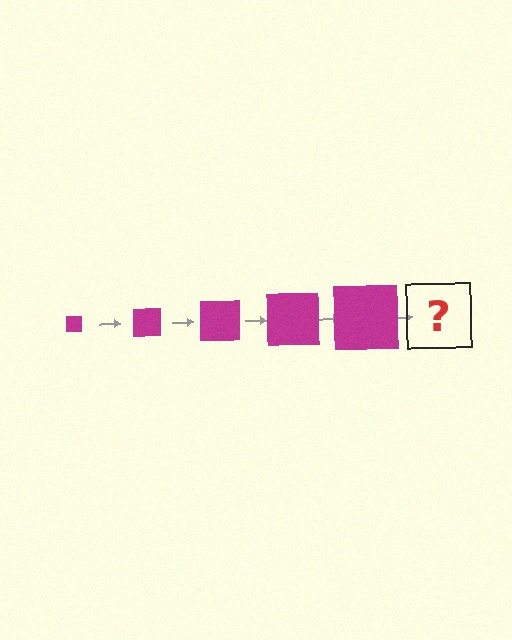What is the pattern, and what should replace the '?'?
The pattern is that the square gets progressively larger each step. The '?' should be a magenta square, larger than the previous one.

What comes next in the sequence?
The next element should be a magenta square, larger than the previous one.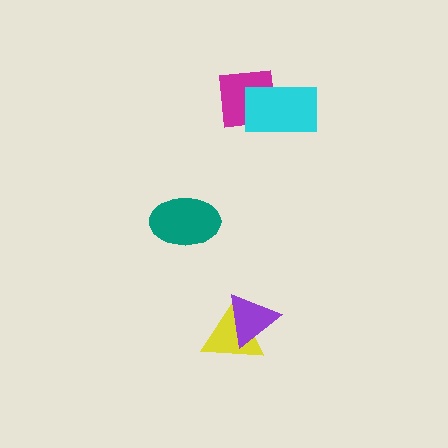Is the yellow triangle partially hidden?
Yes, it is partially covered by another shape.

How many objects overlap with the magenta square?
1 object overlaps with the magenta square.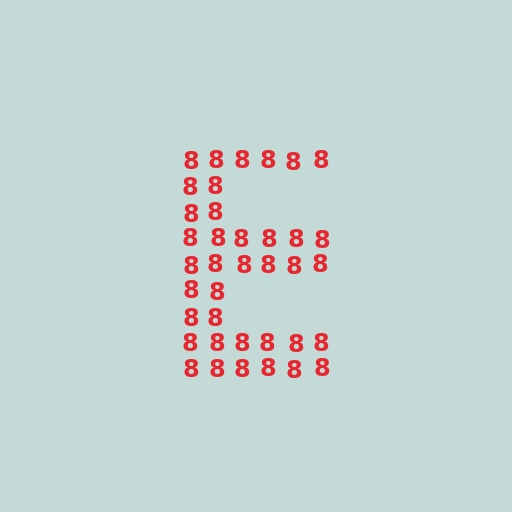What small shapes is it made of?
It is made of small digit 8's.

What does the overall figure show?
The overall figure shows the letter E.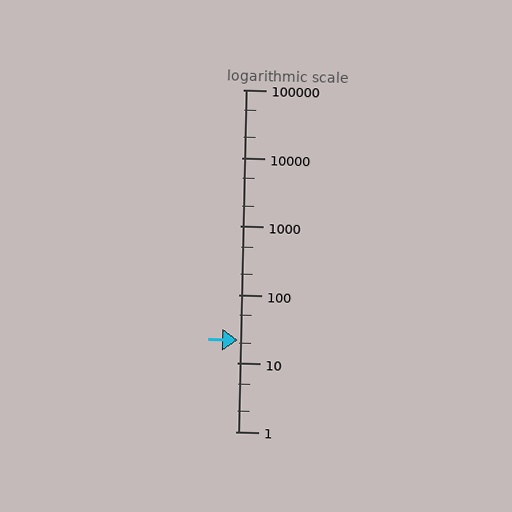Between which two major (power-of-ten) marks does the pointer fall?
The pointer is between 10 and 100.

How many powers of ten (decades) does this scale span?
The scale spans 5 decades, from 1 to 100000.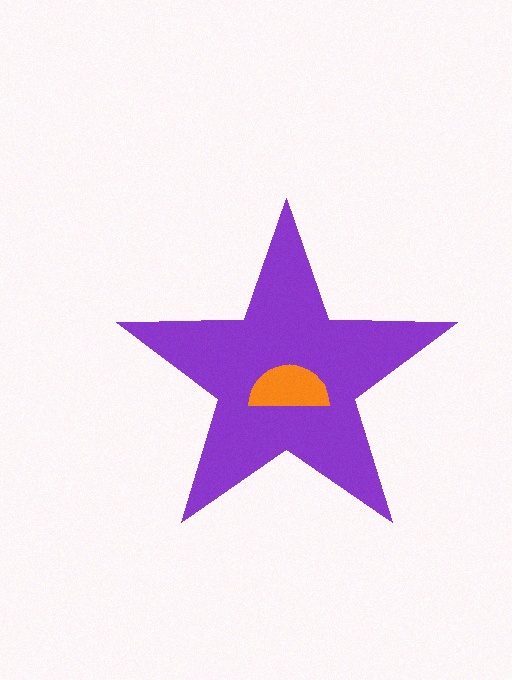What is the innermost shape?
The orange semicircle.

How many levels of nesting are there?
2.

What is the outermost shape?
The purple star.